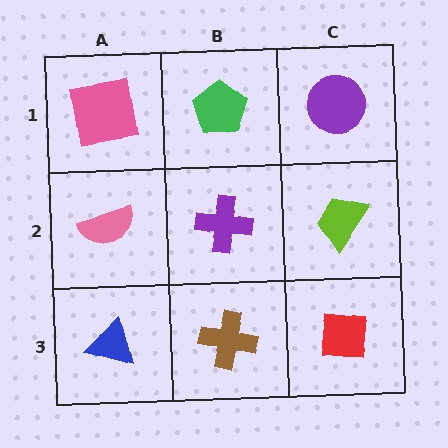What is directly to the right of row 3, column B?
A red square.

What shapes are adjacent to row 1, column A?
A pink semicircle (row 2, column A), a green pentagon (row 1, column B).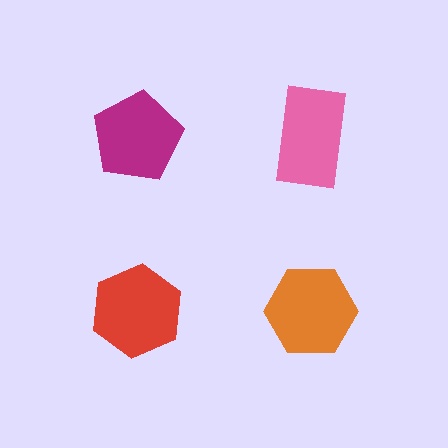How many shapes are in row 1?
2 shapes.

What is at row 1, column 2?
A pink rectangle.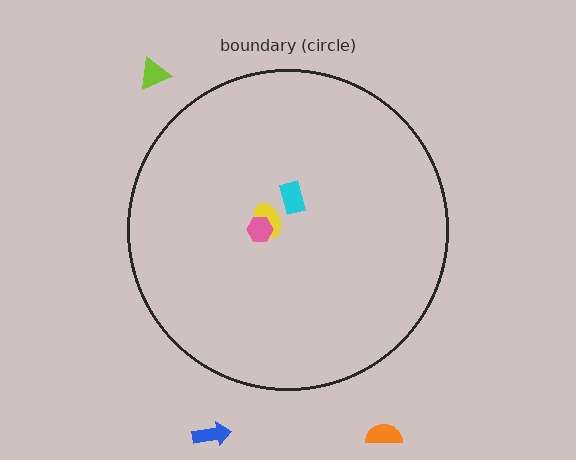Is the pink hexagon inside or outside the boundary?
Inside.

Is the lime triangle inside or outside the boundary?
Outside.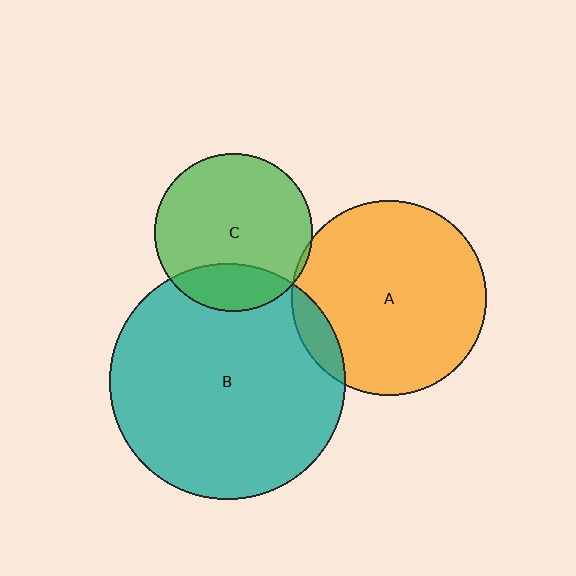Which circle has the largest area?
Circle B (teal).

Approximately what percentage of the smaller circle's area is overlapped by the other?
Approximately 5%.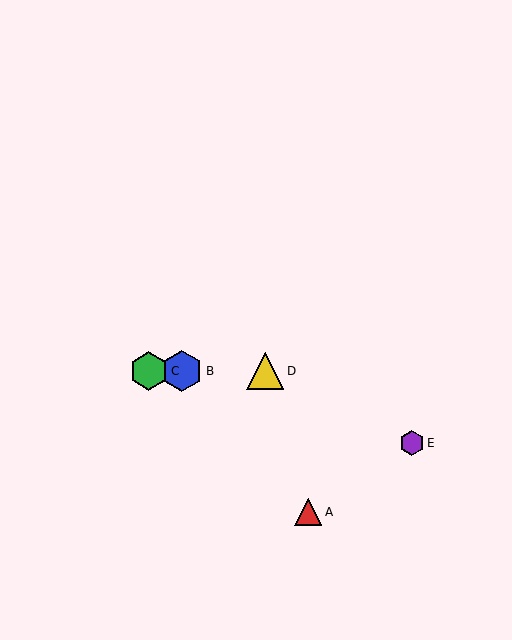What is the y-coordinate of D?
Object D is at y≈371.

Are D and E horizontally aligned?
No, D is at y≈371 and E is at y≈443.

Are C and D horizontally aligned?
Yes, both are at y≈371.